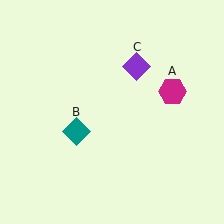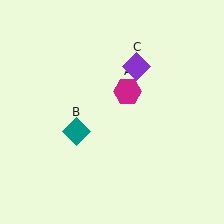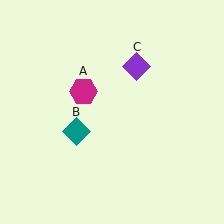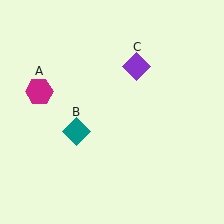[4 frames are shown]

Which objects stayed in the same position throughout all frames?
Teal diamond (object B) and purple diamond (object C) remained stationary.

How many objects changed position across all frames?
1 object changed position: magenta hexagon (object A).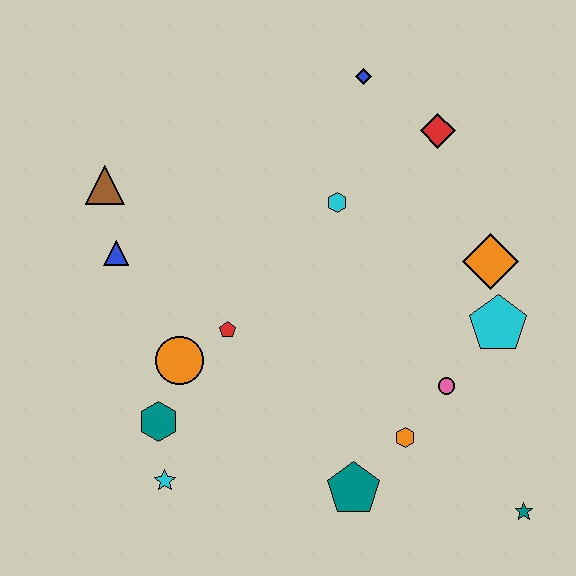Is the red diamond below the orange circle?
No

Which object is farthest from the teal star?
The brown triangle is farthest from the teal star.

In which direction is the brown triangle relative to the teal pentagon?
The brown triangle is above the teal pentagon.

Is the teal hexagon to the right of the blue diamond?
No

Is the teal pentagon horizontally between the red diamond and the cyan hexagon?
Yes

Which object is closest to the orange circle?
The red pentagon is closest to the orange circle.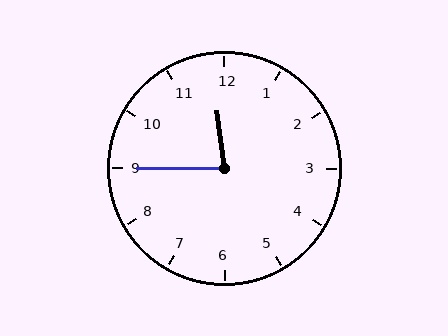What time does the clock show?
11:45.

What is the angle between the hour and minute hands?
Approximately 82 degrees.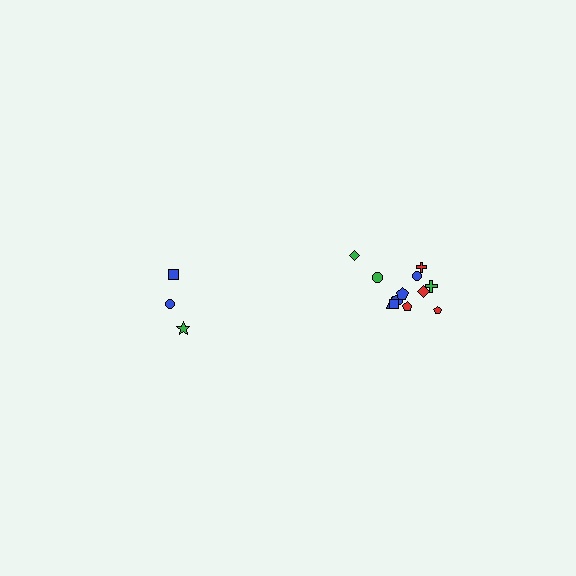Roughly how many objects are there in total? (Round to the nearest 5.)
Roughly 15 objects in total.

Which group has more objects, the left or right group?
The right group.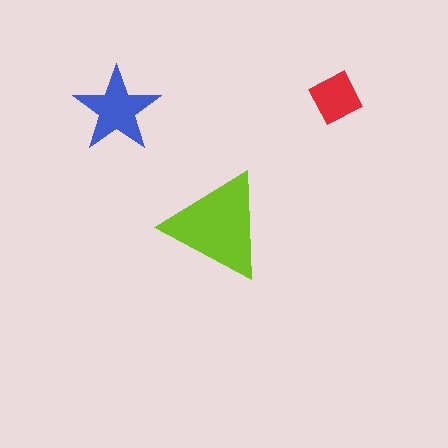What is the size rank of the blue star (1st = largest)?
2nd.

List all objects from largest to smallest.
The lime triangle, the blue star, the red diamond.